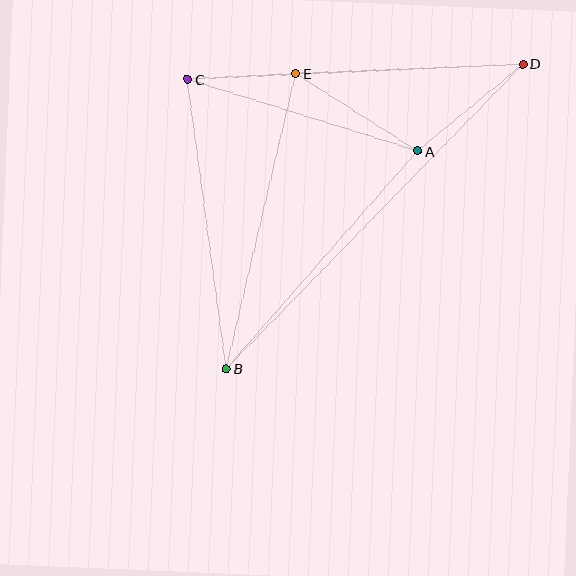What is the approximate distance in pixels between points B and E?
The distance between B and E is approximately 303 pixels.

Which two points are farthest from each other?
Points B and D are farthest from each other.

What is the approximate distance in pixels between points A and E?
The distance between A and E is approximately 144 pixels.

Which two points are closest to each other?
Points C and E are closest to each other.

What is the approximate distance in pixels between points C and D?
The distance between C and D is approximately 335 pixels.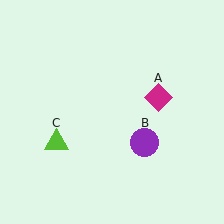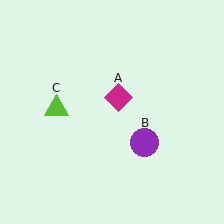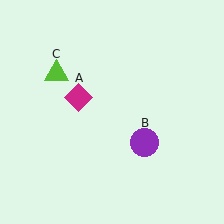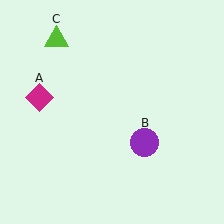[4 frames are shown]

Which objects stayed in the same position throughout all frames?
Purple circle (object B) remained stationary.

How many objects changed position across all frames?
2 objects changed position: magenta diamond (object A), lime triangle (object C).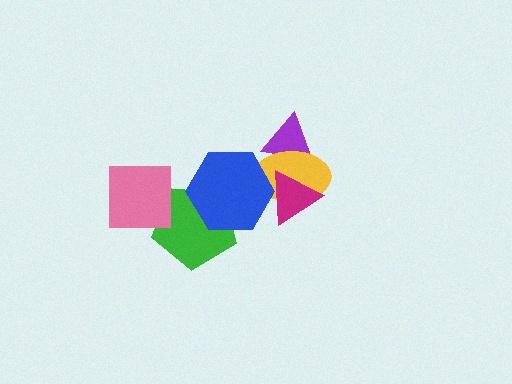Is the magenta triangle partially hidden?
No, no other shape covers it.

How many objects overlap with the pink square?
1 object overlaps with the pink square.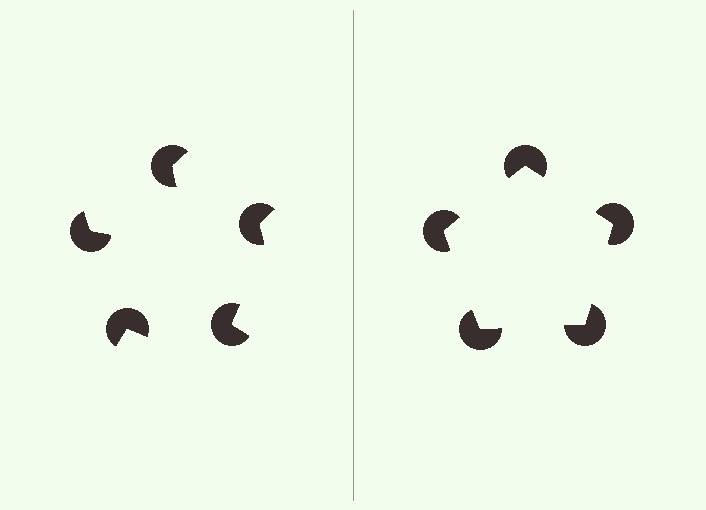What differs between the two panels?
The pac-man discs are positioned identically on both sides; only the wedge orientations differ. On the right they align to a pentagon; on the left they are misaligned.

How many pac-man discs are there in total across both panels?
10 — 5 on each side.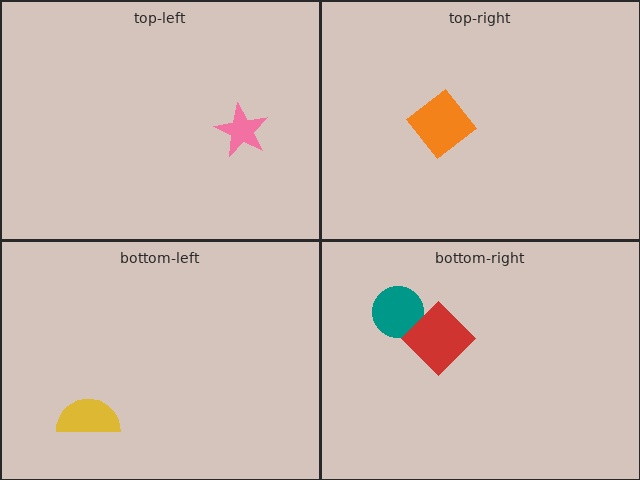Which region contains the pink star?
The top-left region.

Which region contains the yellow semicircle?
The bottom-left region.